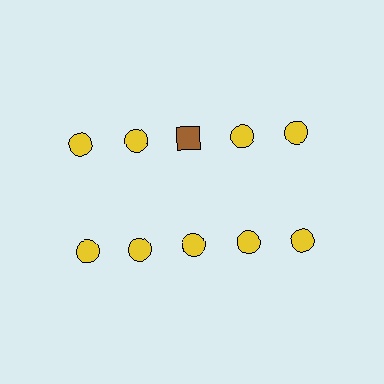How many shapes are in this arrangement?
There are 10 shapes arranged in a grid pattern.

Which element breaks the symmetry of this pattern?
The brown square in the top row, center column breaks the symmetry. All other shapes are yellow circles.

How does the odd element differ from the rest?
It differs in both color (brown instead of yellow) and shape (square instead of circle).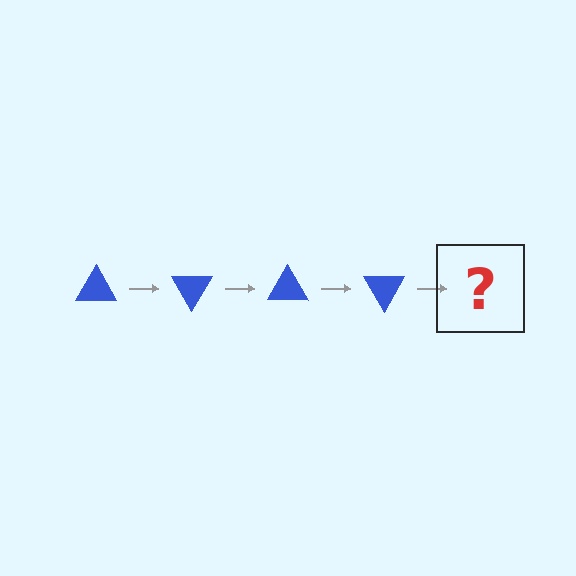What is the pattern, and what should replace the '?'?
The pattern is that the triangle rotates 60 degrees each step. The '?' should be a blue triangle rotated 240 degrees.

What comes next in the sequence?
The next element should be a blue triangle rotated 240 degrees.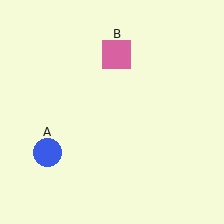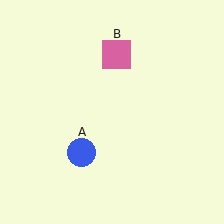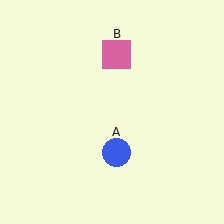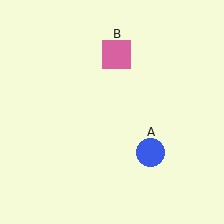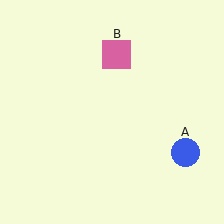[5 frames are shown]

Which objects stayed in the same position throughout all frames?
Pink square (object B) remained stationary.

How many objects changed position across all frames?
1 object changed position: blue circle (object A).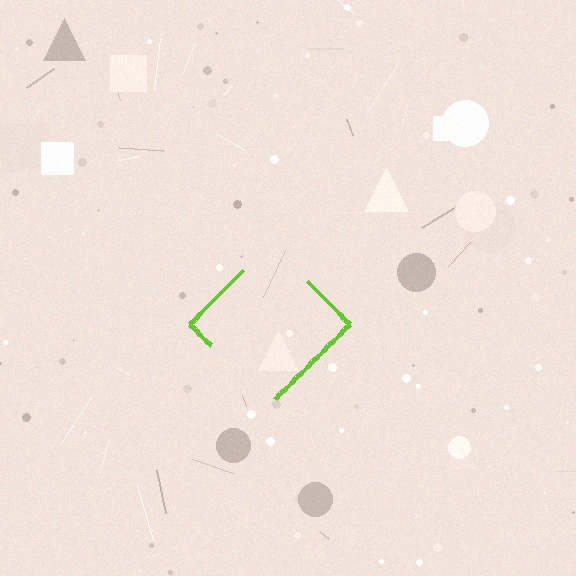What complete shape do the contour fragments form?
The contour fragments form a diamond.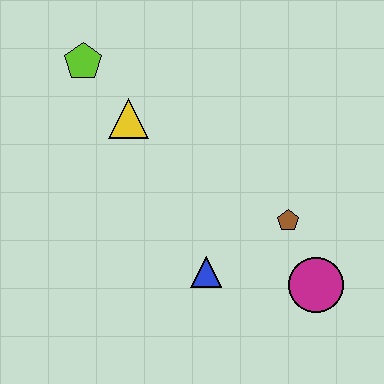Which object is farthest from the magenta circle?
The lime pentagon is farthest from the magenta circle.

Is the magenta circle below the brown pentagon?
Yes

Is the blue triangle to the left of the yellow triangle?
No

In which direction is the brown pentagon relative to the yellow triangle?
The brown pentagon is to the right of the yellow triangle.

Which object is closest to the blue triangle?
The brown pentagon is closest to the blue triangle.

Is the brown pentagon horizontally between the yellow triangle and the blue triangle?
No